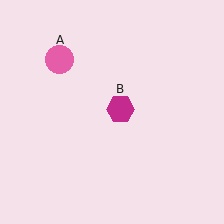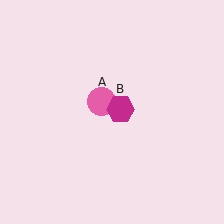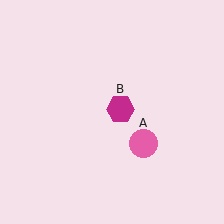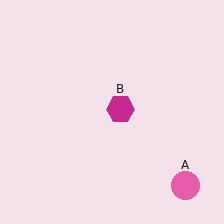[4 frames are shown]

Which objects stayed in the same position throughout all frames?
Magenta hexagon (object B) remained stationary.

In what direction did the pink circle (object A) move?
The pink circle (object A) moved down and to the right.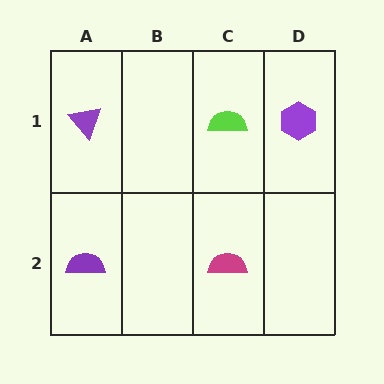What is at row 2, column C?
A magenta semicircle.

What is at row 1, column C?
A lime semicircle.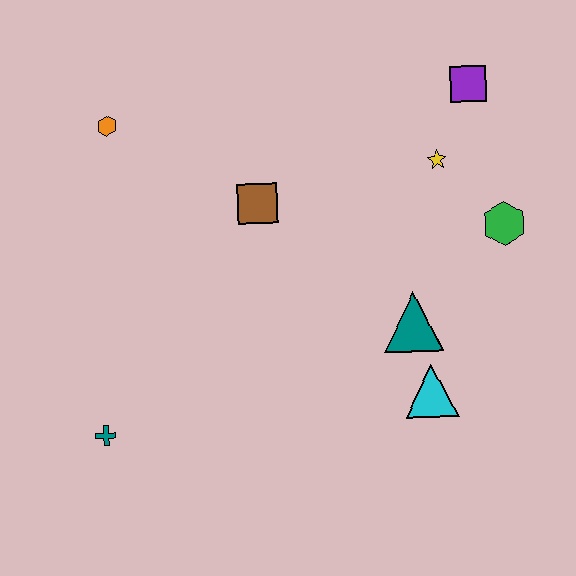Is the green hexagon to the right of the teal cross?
Yes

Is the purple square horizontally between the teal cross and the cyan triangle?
No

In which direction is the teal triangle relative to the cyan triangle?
The teal triangle is above the cyan triangle.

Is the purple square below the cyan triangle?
No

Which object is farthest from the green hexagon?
The teal cross is farthest from the green hexagon.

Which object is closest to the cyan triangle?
The teal triangle is closest to the cyan triangle.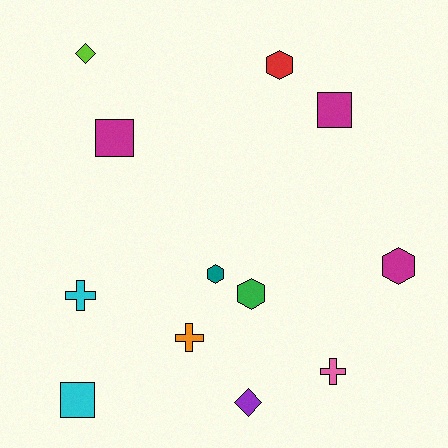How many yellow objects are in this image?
There are no yellow objects.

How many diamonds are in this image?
There are 2 diamonds.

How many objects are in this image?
There are 12 objects.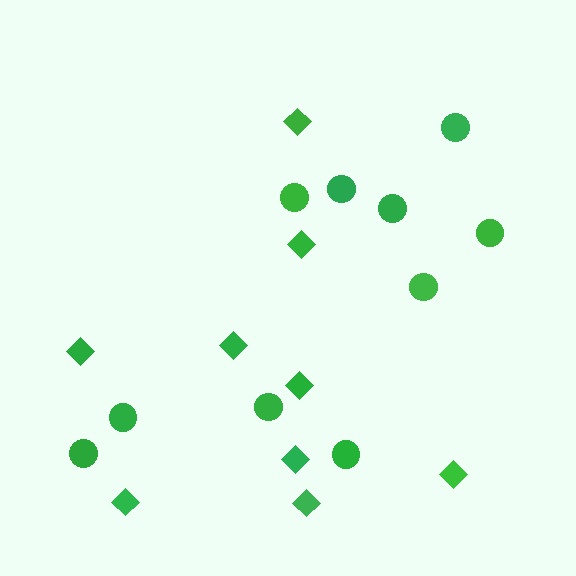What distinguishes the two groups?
There are 2 groups: one group of diamonds (9) and one group of circles (10).